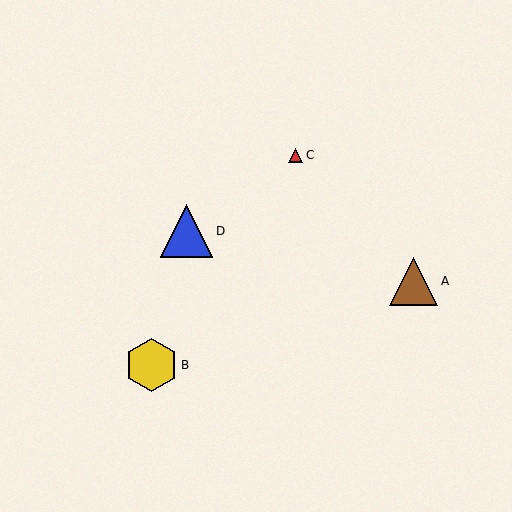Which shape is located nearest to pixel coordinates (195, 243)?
The blue triangle (labeled D) at (187, 231) is nearest to that location.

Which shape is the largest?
The yellow hexagon (labeled B) is the largest.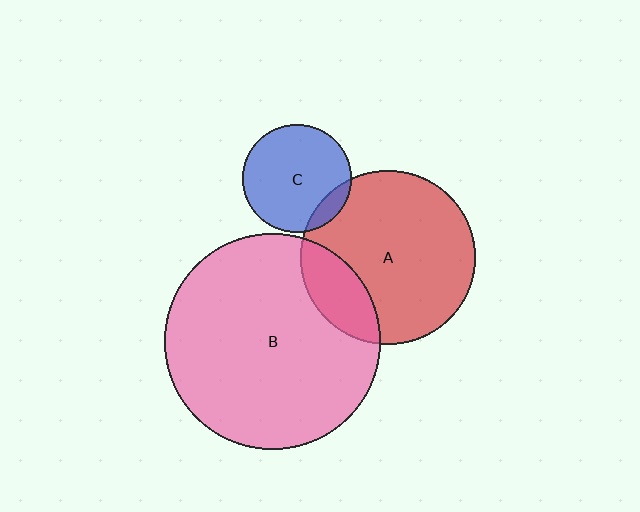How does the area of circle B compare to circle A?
Approximately 1.5 times.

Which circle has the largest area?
Circle B (pink).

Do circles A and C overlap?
Yes.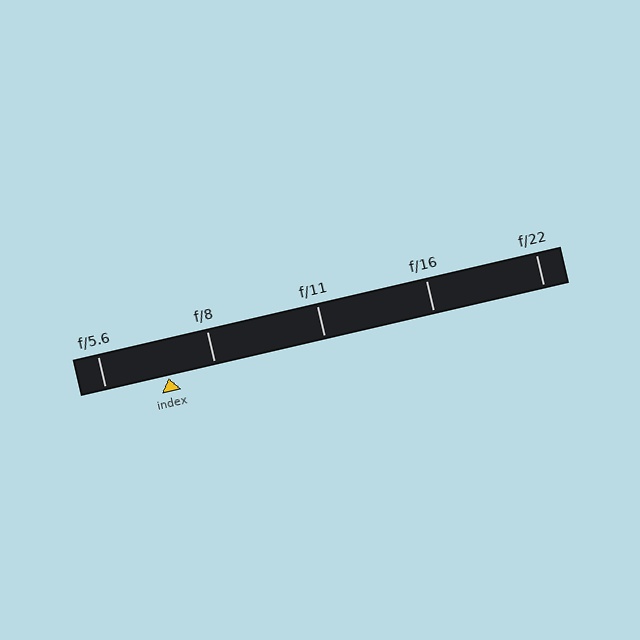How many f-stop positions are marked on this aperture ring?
There are 5 f-stop positions marked.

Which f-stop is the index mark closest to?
The index mark is closest to f/8.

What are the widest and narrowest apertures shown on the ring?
The widest aperture shown is f/5.6 and the narrowest is f/22.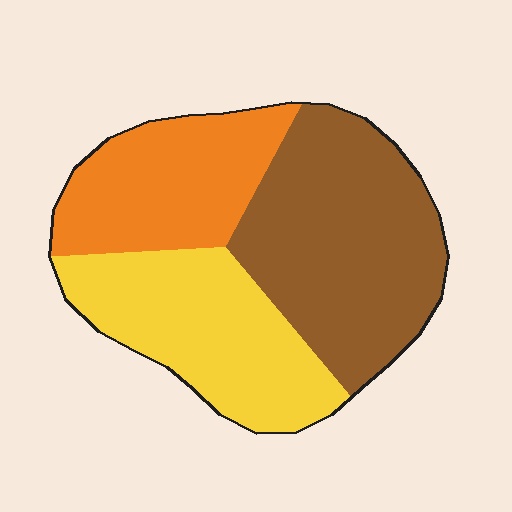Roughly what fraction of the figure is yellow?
Yellow covers around 30% of the figure.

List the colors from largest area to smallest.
From largest to smallest: brown, yellow, orange.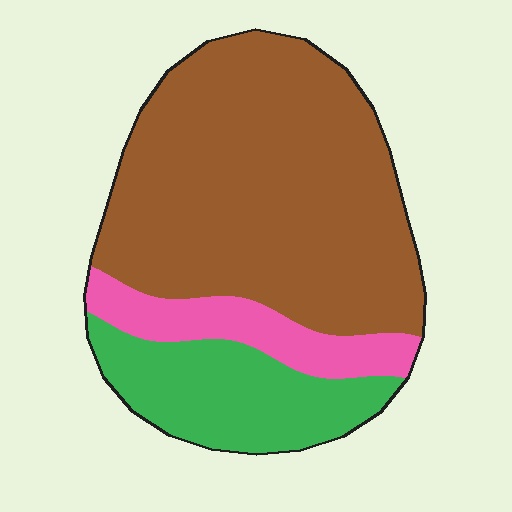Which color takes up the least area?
Pink, at roughly 15%.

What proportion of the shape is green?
Green covers roughly 20% of the shape.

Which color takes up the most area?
Brown, at roughly 65%.